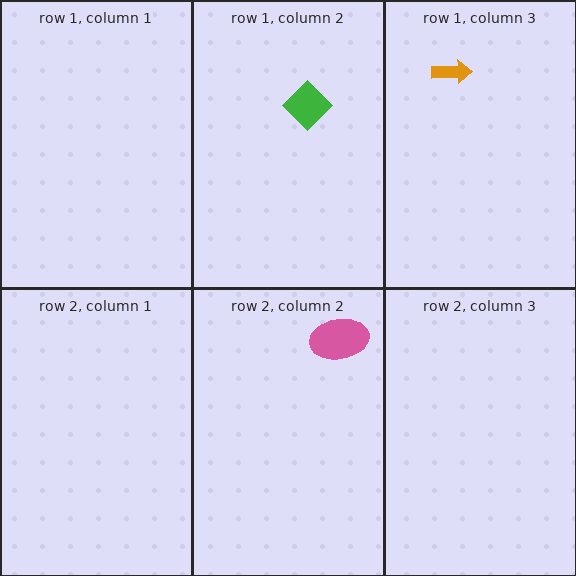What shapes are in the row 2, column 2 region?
The pink ellipse.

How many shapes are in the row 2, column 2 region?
1.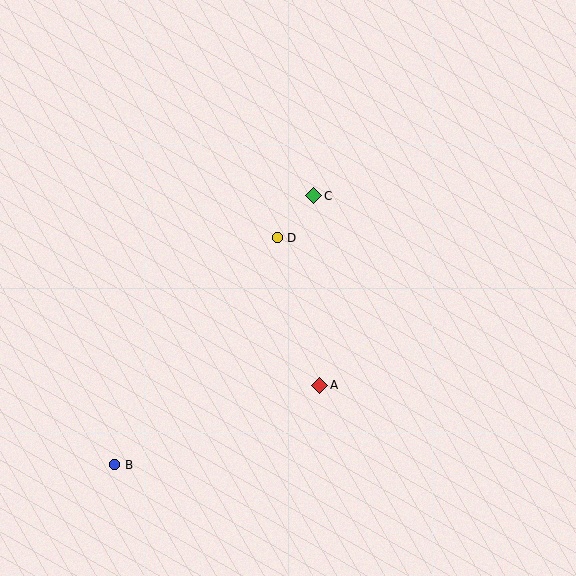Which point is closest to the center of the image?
Point D at (277, 238) is closest to the center.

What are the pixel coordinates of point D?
Point D is at (277, 238).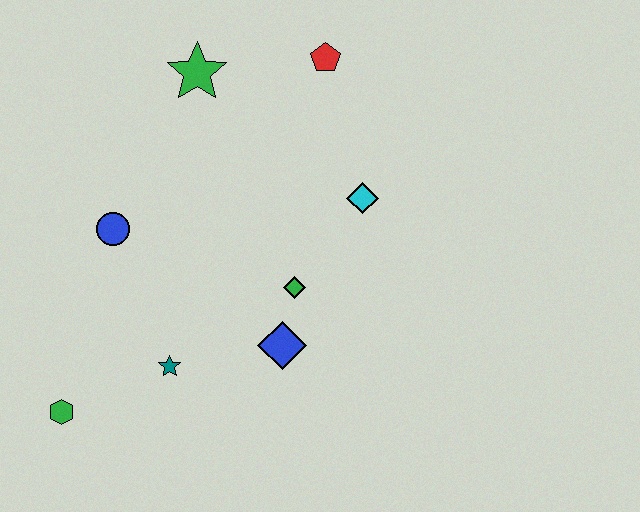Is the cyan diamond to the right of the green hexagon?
Yes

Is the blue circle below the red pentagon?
Yes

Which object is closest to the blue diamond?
The green diamond is closest to the blue diamond.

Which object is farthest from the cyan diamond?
The green hexagon is farthest from the cyan diamond.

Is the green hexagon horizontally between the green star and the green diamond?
No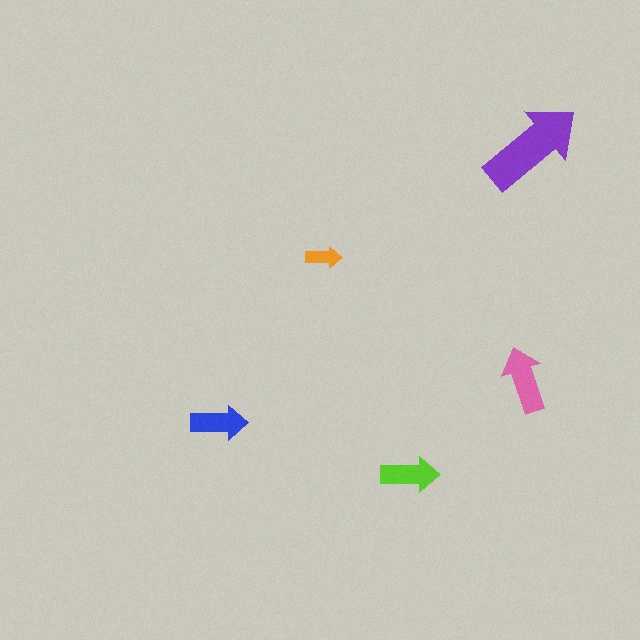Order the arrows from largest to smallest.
the purple one, the pink one, the lime one, the blue one, the orange one.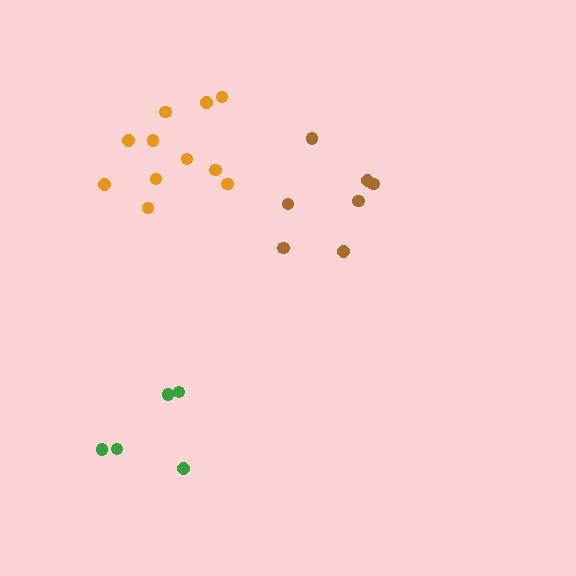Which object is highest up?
The orange cluster is topmost.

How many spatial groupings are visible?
There are 3 spatial groupings.